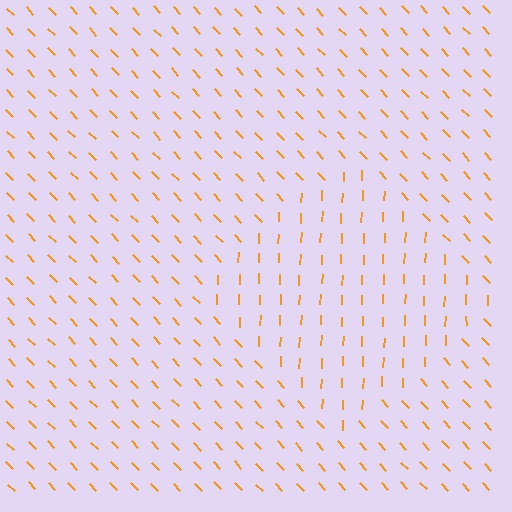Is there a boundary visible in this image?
Yes, there is a texture boundary formed by a change in line orientation.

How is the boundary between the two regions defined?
The boundary is defined purely by a change in line orientation (approximately 45 degrees difference). All lines are the same color and thickness.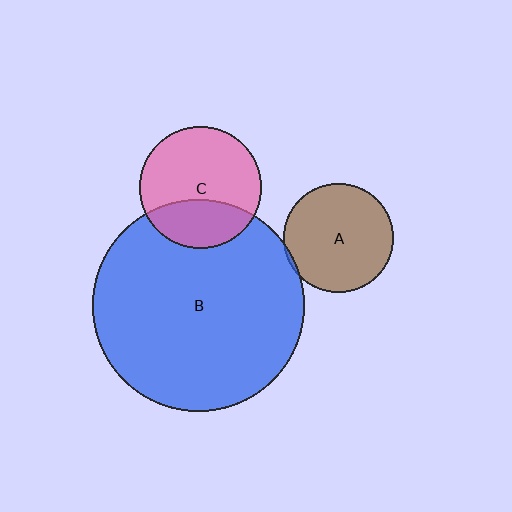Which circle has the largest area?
Circle B (blue).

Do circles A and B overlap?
Yes.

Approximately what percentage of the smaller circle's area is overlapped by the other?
Approximately 5%.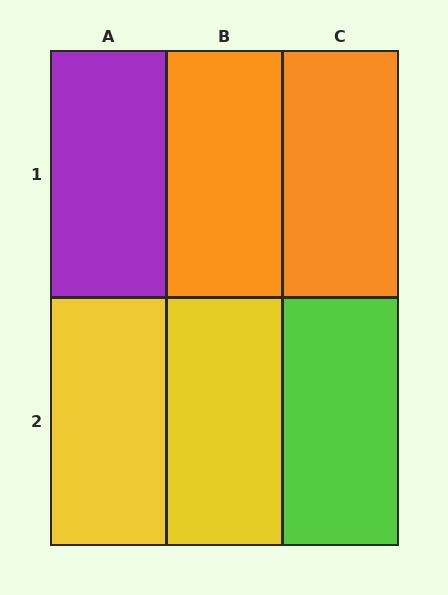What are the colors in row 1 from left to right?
Purple, orange, orange.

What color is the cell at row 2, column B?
Yellow.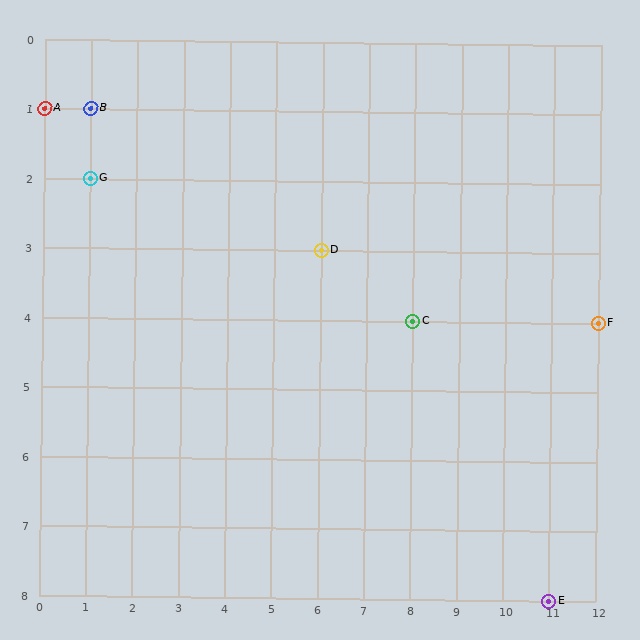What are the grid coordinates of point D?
Point D is at grid coordinates (6, 3).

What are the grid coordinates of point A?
Point A is at grid coordinates (0, 1).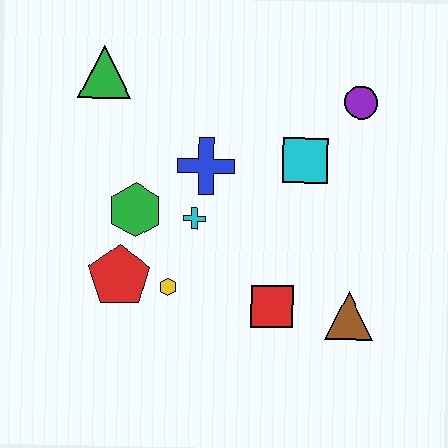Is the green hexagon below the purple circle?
Yes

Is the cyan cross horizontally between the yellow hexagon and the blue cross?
Yes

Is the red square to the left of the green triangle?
No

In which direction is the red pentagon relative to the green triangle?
The red pentagon is below the green triangle.